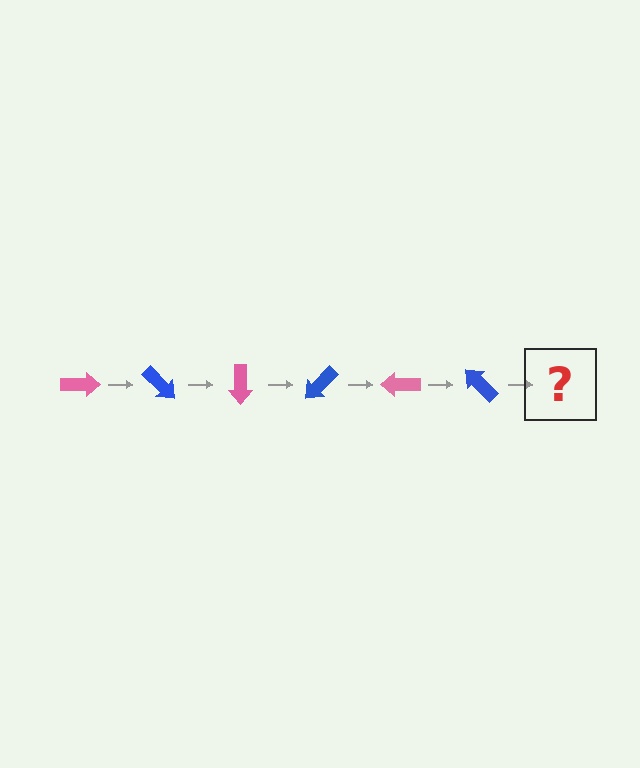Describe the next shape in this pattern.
It should be a pink arrow, rotated 270 degrees from the start.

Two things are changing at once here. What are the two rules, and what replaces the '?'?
The two rules are that it rotates 45 degrees each step and the color cycles through pink and blue. The '?' should be a pink arrow, rotated 270 degrees from the start.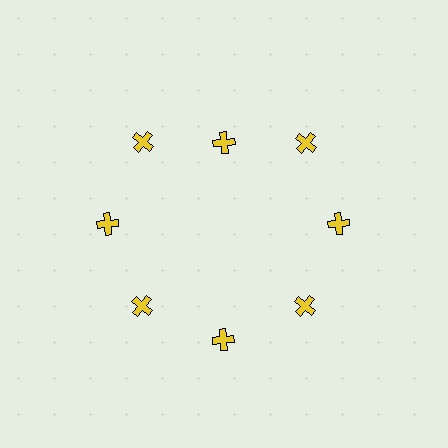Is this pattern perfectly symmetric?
No. The 8 yellow crosses are arranged in a ring, but one element near the 12 o'clock position is pulled inward toward the center, breaking the 8-fold rotational symmetry.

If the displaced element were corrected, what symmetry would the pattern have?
It would have 8-fold rotational symmetry — the pattern would map onto itself every 45 degrees.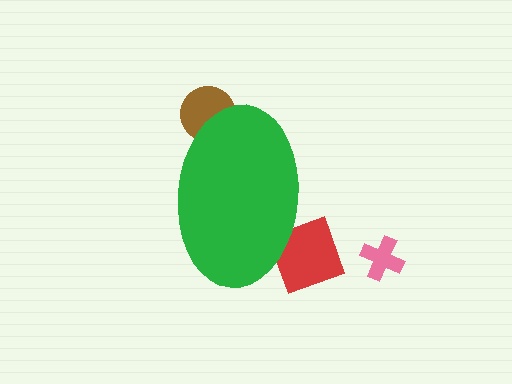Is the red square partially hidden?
Yes, the red square is partially hidden behind the green ellipse.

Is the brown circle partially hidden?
Yes, the brown circle is partially hidden behind the green ellipse.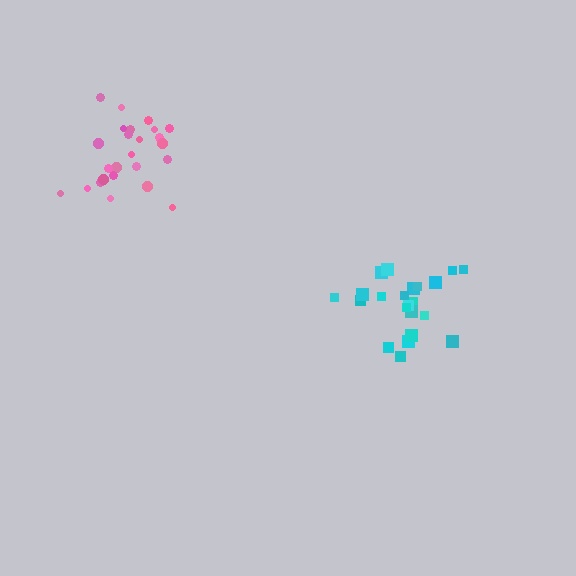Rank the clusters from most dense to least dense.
pink, cyan.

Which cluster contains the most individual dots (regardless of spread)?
Pink (25).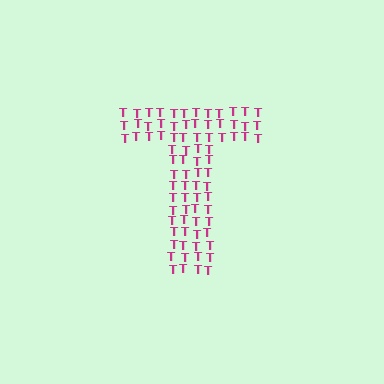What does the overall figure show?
The overall figure shows the letter T.